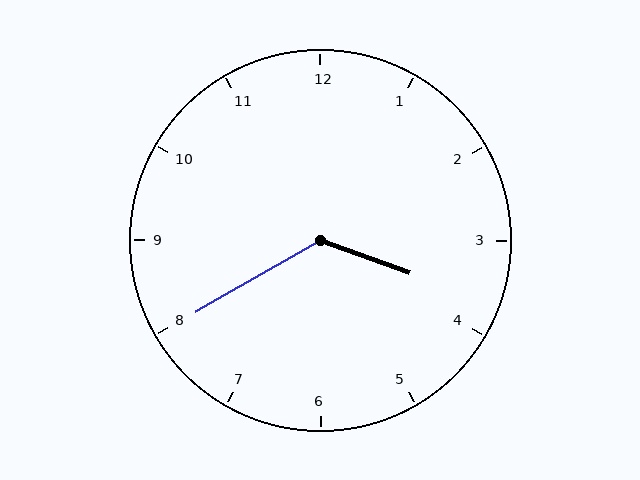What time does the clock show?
3:40.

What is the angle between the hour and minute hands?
Approximately 130 degrees.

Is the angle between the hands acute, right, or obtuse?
It is obtuse.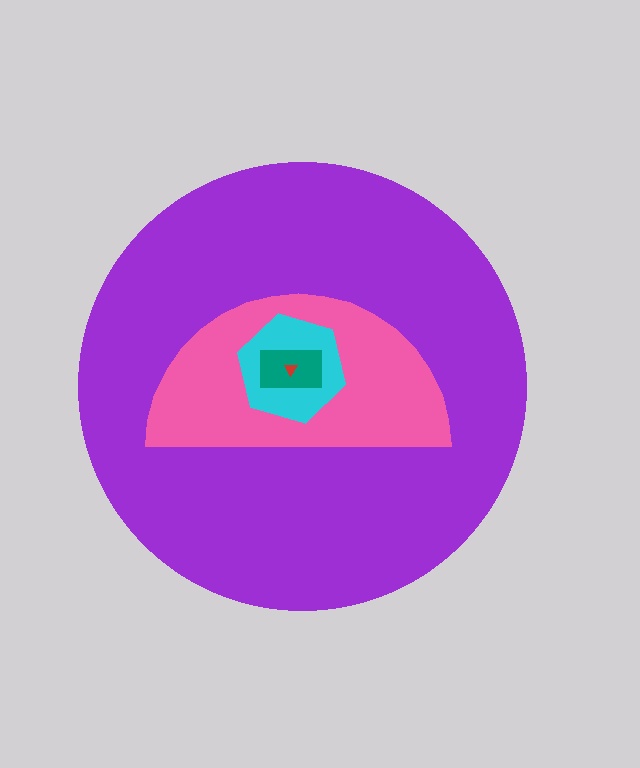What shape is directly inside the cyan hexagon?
The teal rectangle.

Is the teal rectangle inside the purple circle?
Yes.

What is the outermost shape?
The purple circle.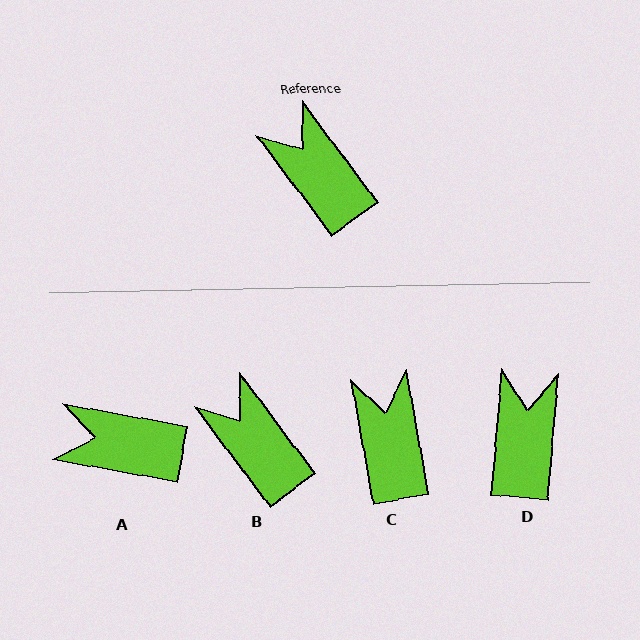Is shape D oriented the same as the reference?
No, it is off by about 42 degrees.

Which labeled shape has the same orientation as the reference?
B.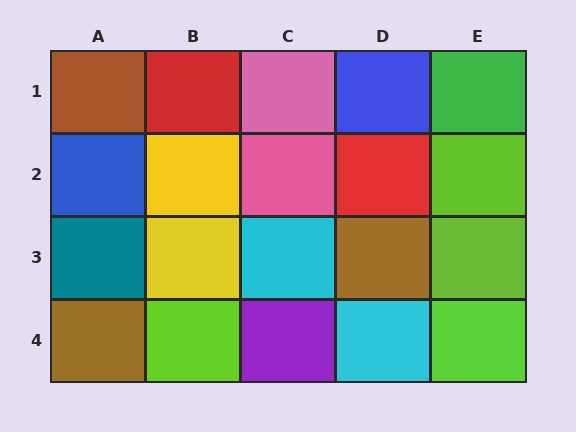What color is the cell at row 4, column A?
Brown.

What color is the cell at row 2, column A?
Blue.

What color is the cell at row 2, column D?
Red.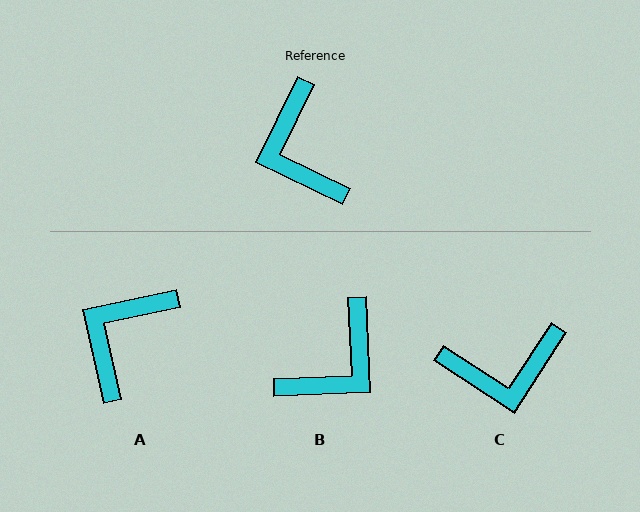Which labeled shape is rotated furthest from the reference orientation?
B, about 118 degrees away.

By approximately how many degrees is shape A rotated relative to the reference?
Approximately 52 degrees clockwise.